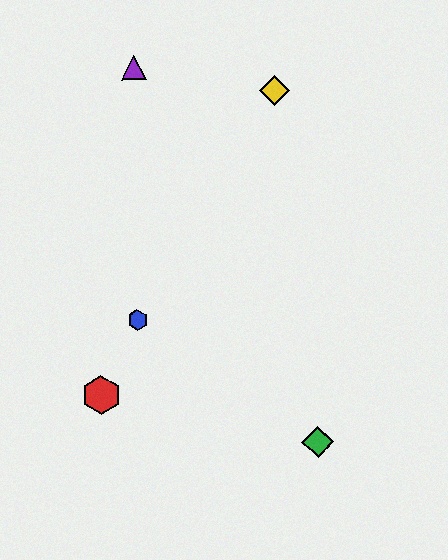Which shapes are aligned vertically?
The blue hexagon, the purple triangle are aligned vertically.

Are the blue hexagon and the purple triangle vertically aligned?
Yes, both are at x≈138.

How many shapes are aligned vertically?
2 shapes (the blue hexagon, the purple triangle) are aligned vertically.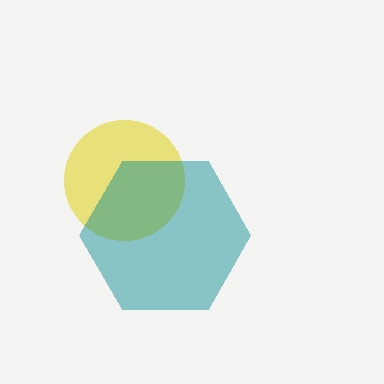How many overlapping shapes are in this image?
There are 2 overlapping shapes in the image.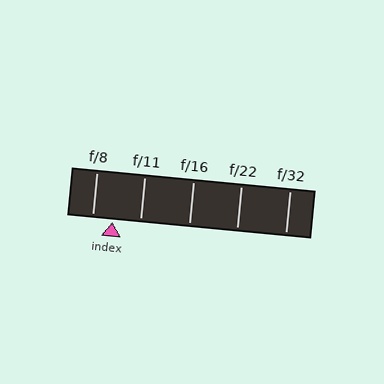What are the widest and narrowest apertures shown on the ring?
The widest aperture shown is f/8 and the narrowest is f/32.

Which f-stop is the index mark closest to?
The index mark is closest to f/8.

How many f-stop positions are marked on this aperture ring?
There are 5 f-stop positions marked.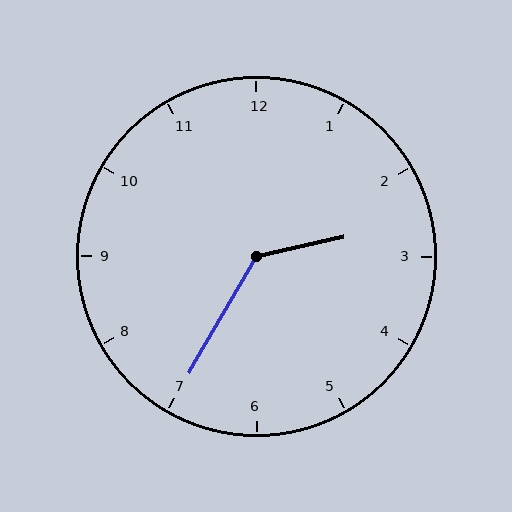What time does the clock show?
2:35.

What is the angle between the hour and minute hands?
Approximately 132 degrees.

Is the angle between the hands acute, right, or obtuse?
It is obtuse.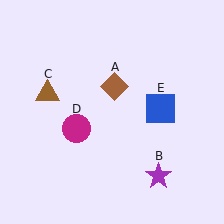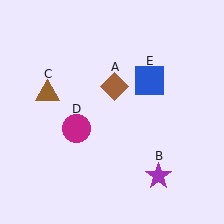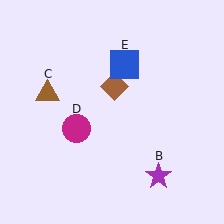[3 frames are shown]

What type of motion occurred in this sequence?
The blue square (object E) rotated counterclockwise around the center of the scene.